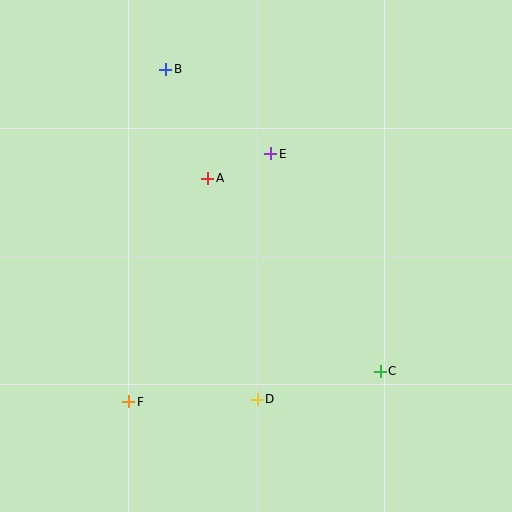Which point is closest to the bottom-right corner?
Point C is closest to the bottom-right corner.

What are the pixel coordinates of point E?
Point E is at (271, 154).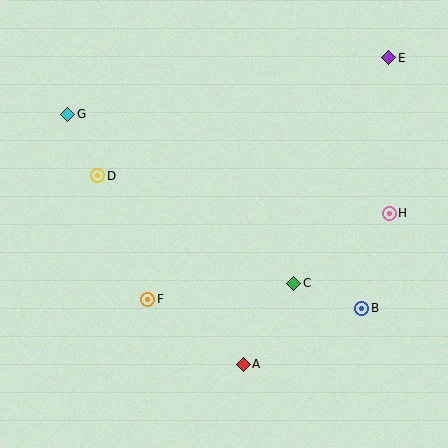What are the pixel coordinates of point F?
Point F is at (148, 299).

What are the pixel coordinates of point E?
Point E is at (389, 58).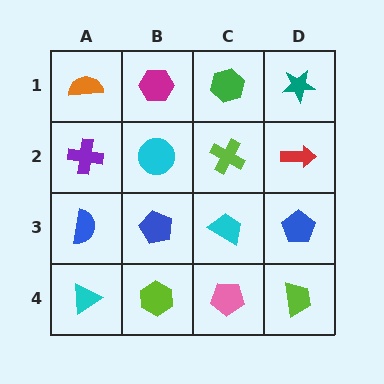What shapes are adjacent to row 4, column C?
A cyan trapezoid (row 3, column C), a lime hexagon (row 4, column B), a lime trapezoid (row 4, column D).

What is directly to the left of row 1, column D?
A green hexagon.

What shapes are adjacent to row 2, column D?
A teal star (row 1, column D), a blue pentagon (row 3, column D), a lime cross (row 2, column C).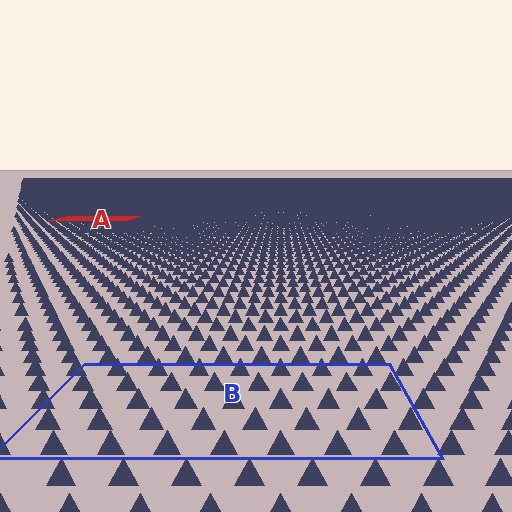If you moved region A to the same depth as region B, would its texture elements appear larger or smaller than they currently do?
They would appear larger. At a closer depth, the same texture elements are projected at a bigger on-screen size.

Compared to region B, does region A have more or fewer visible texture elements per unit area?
Region A has more texture elements per unit area — they are packed more densely because it is farther away.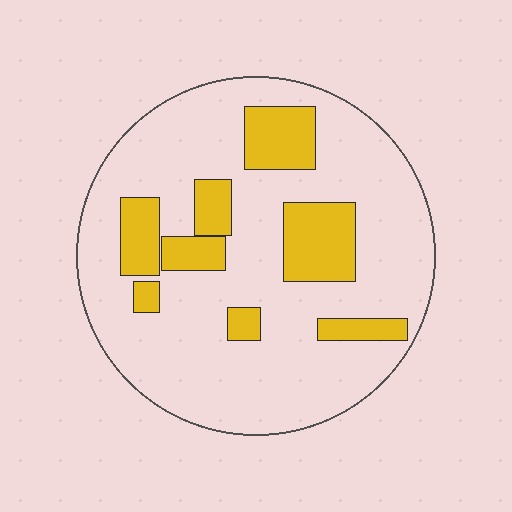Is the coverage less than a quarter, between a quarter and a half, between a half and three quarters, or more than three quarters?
Less than a quarter.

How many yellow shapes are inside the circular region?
8.